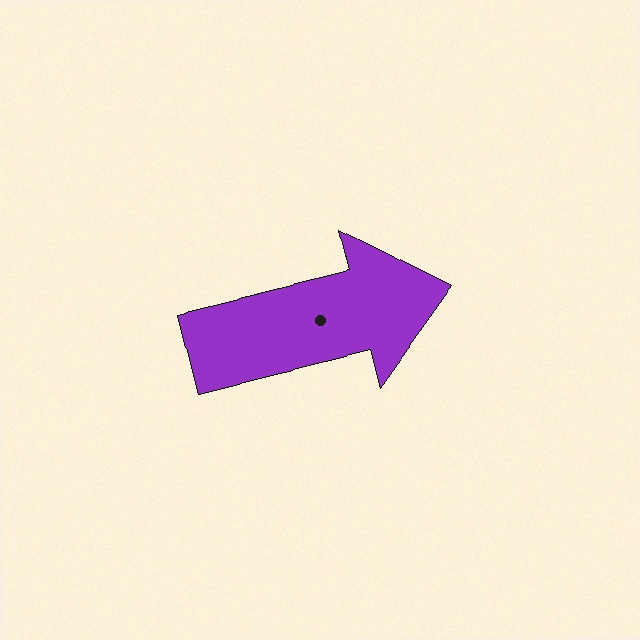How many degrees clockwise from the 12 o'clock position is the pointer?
Approximately 76 degrees.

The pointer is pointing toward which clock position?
Roughly 3 o'clock.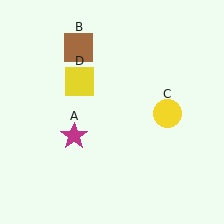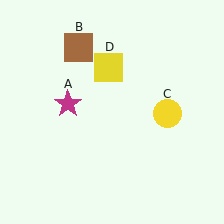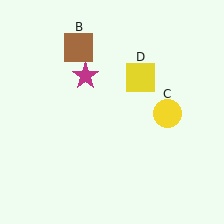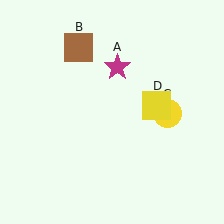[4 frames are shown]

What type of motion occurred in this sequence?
The magenta star (object A), yellow square (object D) rotated clockwise around the center of the scene.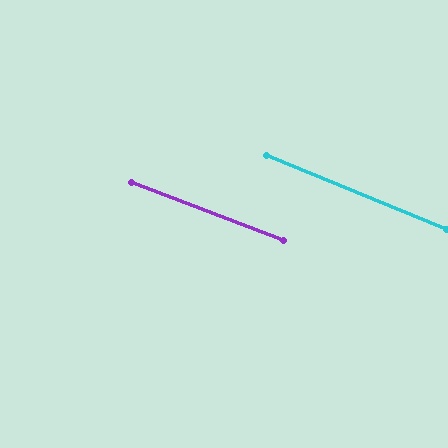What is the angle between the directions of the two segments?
Approximately 1 degree.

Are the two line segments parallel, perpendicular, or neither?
Parallel — their directions differ by only 1.4°.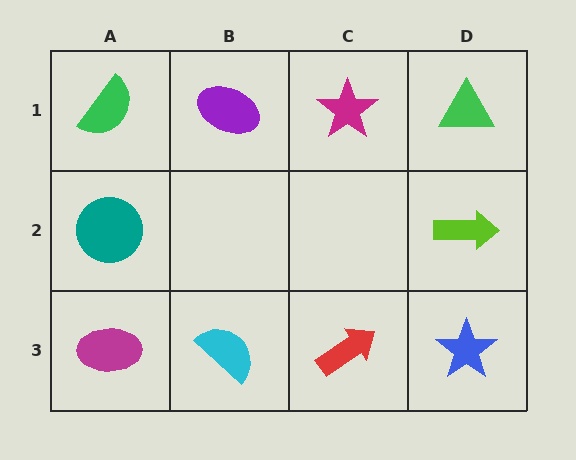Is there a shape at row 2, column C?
No, that cell is empty.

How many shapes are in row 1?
4 shapes.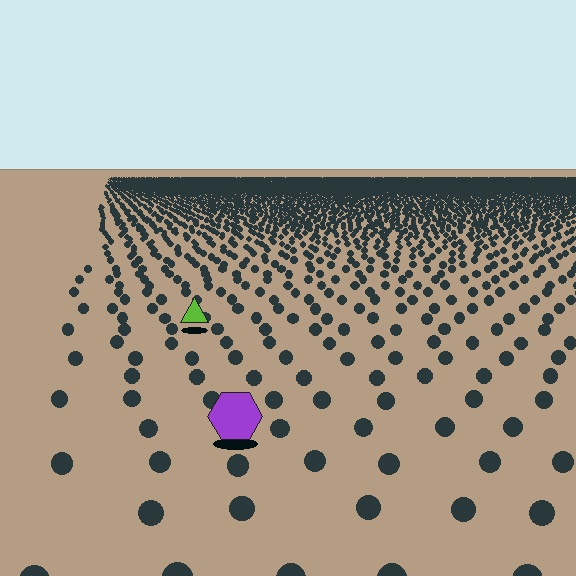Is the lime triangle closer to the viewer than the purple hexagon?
No. The purple hexagon is closer — you can tell from the texture gradient: the ground texture is coarser near it.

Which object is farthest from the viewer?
The lime triangle is farthest from the viewer. It appears smaller and the ground texture around it is denser.